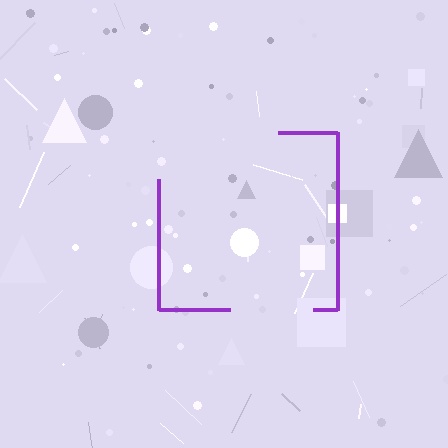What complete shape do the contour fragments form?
The contour fragments form a square.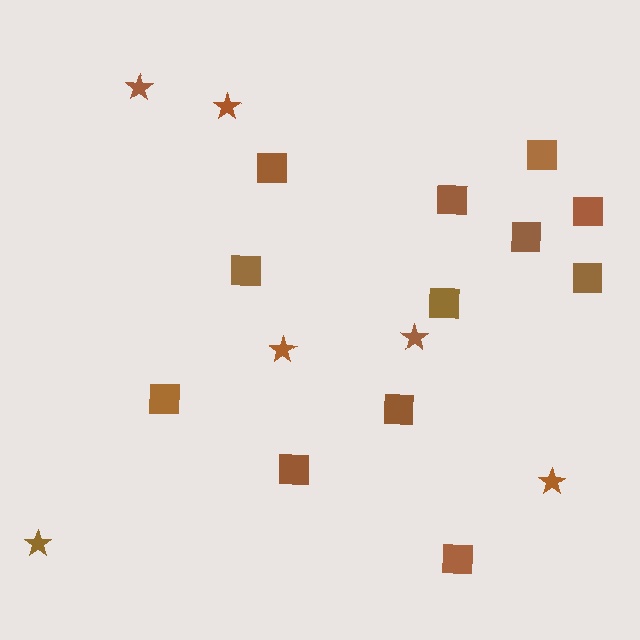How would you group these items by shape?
There are 2 groups: one group of squares (12) and one group of stars (6).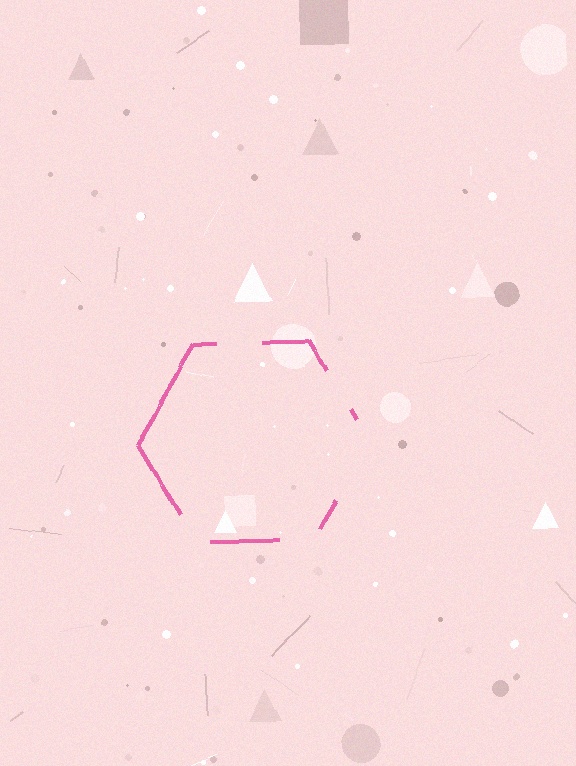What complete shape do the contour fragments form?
The contour fragments form a hexagon.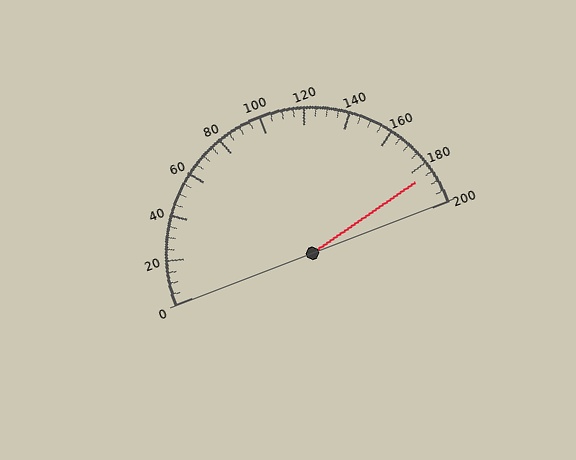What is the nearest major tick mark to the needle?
The nearest major tick mark is 180.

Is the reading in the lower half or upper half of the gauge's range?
The reading is in the upper half of the range (0 to 200).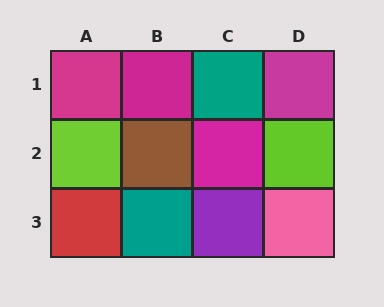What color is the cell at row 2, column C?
Magenta.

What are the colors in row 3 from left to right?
Red, teal, purple, pink.